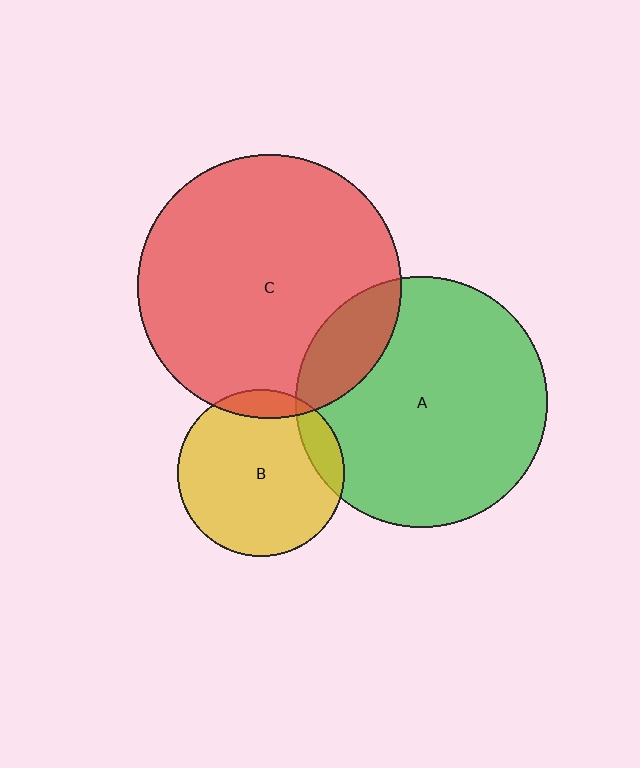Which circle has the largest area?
Circle C (red).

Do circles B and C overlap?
Yes.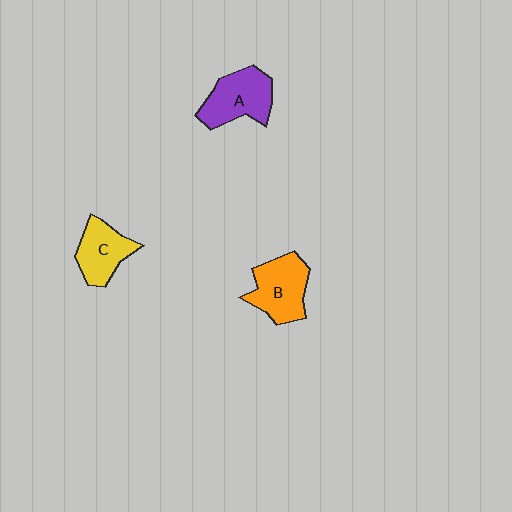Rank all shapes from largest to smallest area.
From largest to smallest: B (orange), A (purple), C (yellow).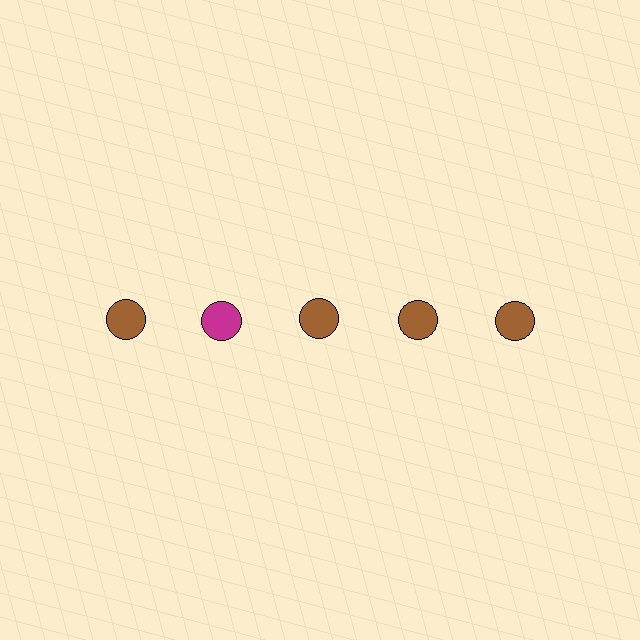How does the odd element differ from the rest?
It has a different color: magenta instead of brown.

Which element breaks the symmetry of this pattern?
The magenta circle in the top row, second from left column breaks the symmetry. All other shapes are brown circles.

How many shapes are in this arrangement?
There are 5 shapes arranged in a grid pattern.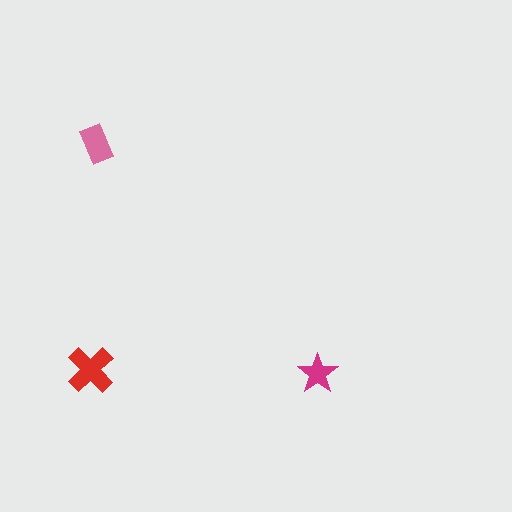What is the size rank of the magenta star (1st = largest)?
3rd.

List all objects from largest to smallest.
The red cross, the pink rectangle, the magenta star.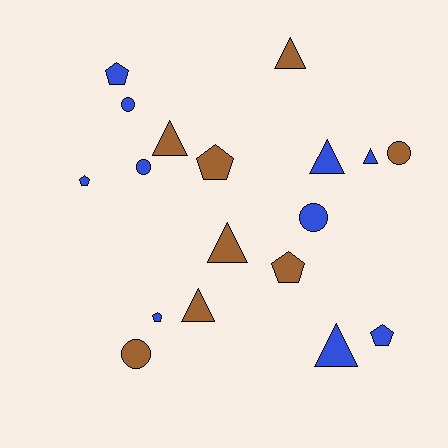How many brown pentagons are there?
There are 2 brown pentagons.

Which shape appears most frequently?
Triangle, with 7 objects.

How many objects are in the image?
There are 18 objects.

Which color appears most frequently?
Blue, with 10 objects.